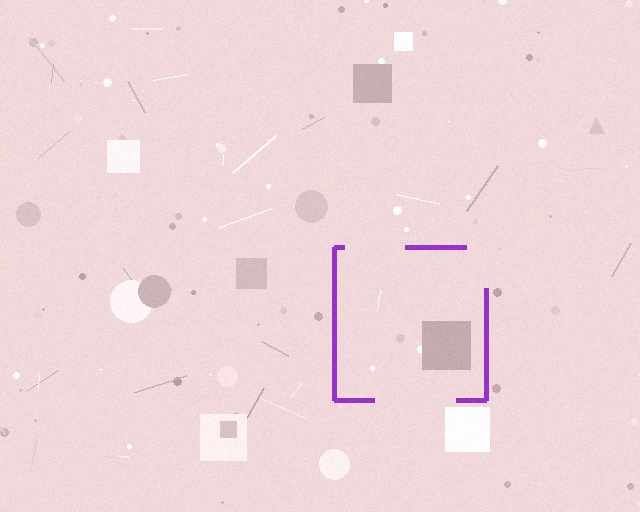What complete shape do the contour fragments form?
The contour fragments form a square.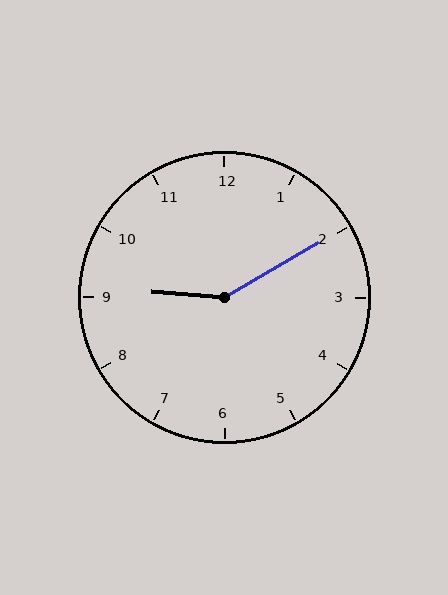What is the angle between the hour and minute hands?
Approximately 145 degrees.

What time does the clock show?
9:10.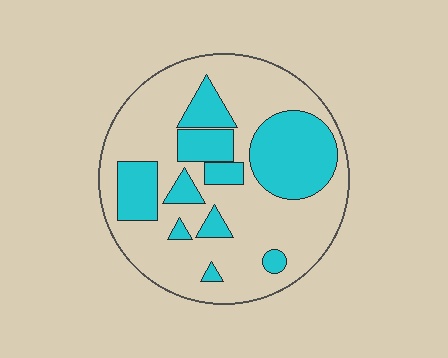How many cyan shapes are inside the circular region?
10.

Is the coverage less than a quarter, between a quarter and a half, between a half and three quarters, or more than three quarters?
Between a quarter and a half.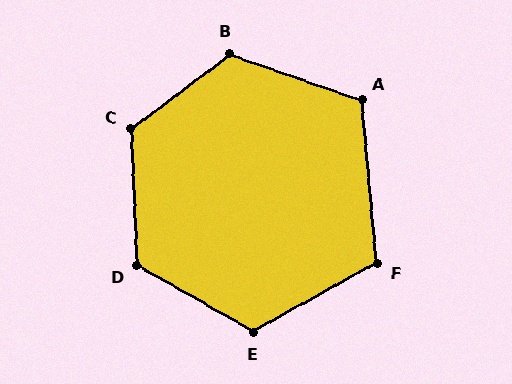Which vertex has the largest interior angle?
C, at approximately 125 degrees.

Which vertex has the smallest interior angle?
F, at approximately 114 degrees.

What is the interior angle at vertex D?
Approximately 122 degrees (obtuse).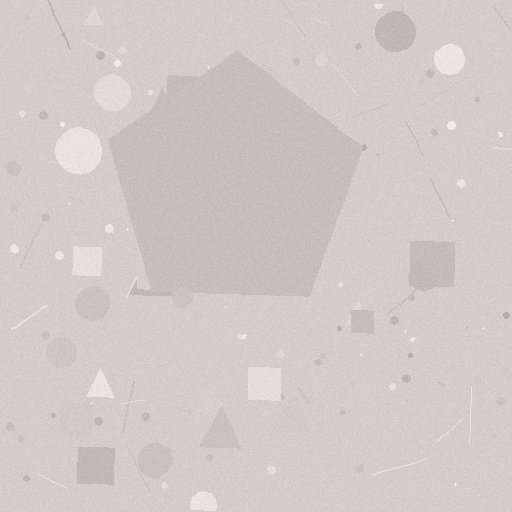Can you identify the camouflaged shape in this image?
The camouflaged shape is a pentagon.